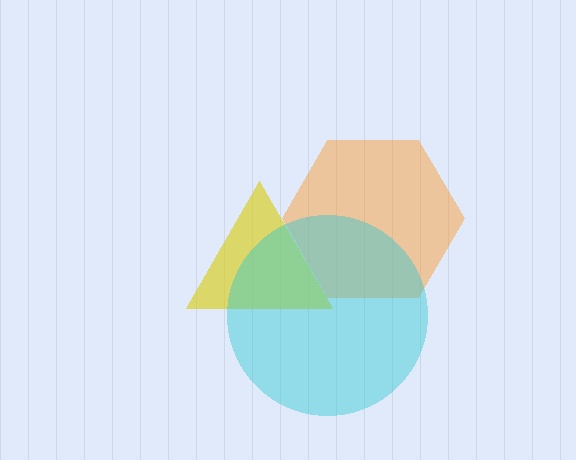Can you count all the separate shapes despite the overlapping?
Yes, there are 3 separate shapes.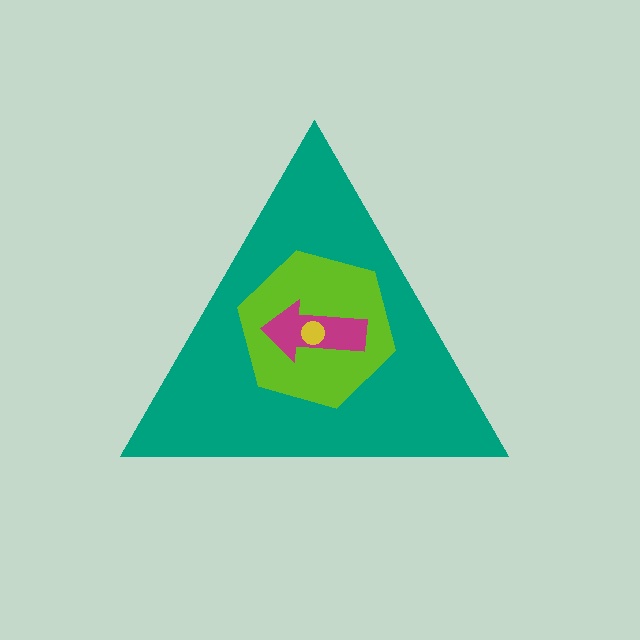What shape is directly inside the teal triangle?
The lime hexagon.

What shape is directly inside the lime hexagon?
The magenta arrow.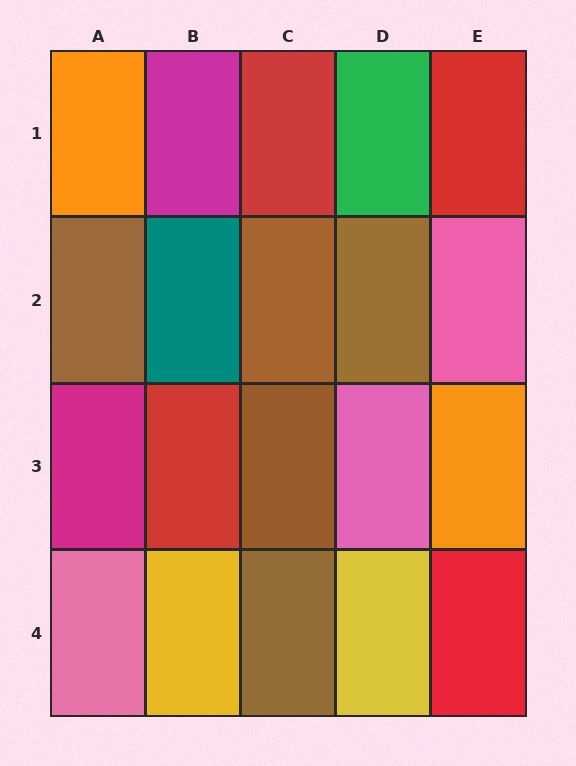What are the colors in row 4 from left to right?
Pink, yellow, brown, yellow, red.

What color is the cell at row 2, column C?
Brown.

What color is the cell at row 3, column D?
Pink.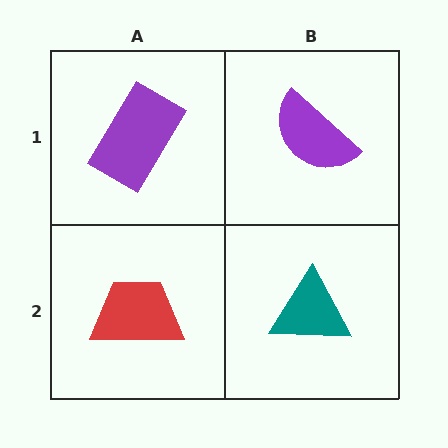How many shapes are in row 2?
2 shapes.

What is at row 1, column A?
A purple rectangle.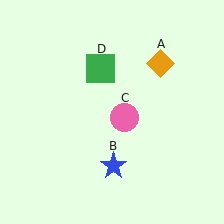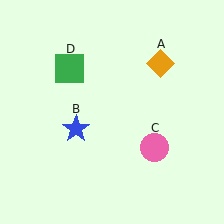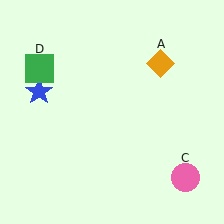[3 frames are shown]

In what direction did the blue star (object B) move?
The blue star (object B) moved up and to the left.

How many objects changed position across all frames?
3 objects changed position: blue star (object B), pink circle (object C), green square (object D).